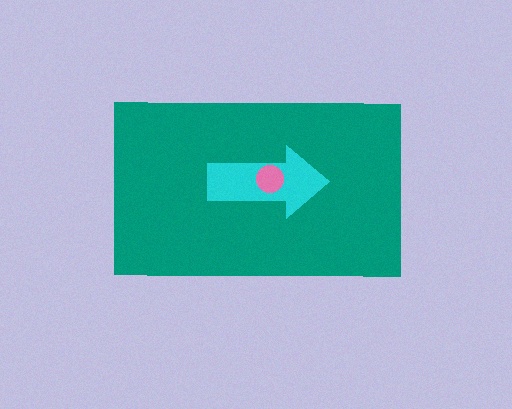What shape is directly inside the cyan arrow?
The pink circle.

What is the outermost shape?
The teal rectangle.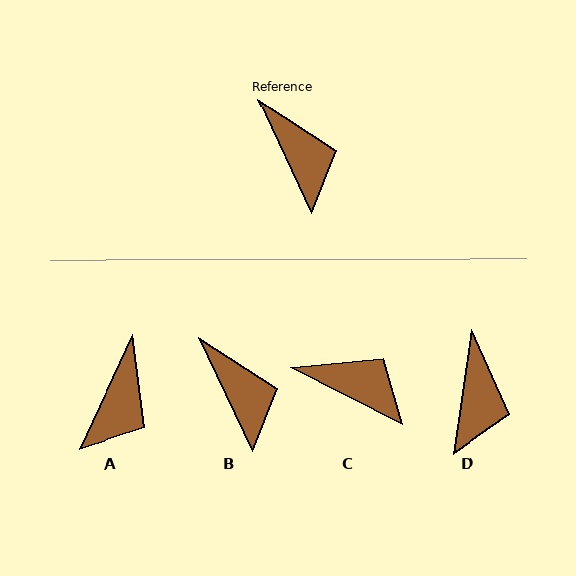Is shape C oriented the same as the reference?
No, it is off by about 38 degrees.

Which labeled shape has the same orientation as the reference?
B.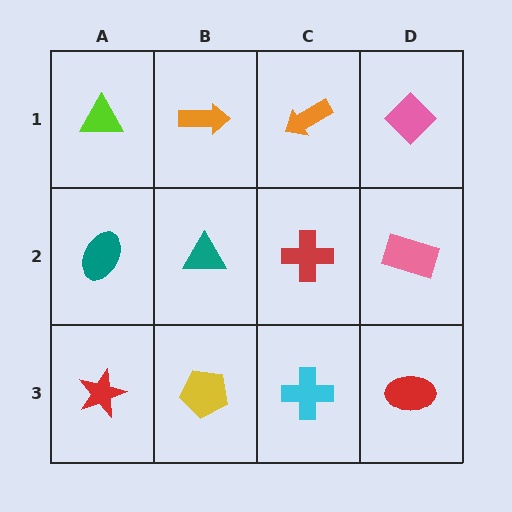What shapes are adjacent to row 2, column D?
A pink diamond (row 1, column D), a red ellipse (row 3, column D), a red cross (row 2, column C).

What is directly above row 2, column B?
An orange arrow.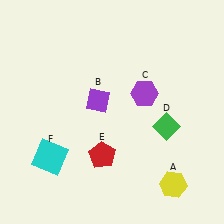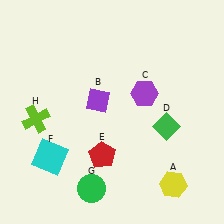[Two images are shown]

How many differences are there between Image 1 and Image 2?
There are 2 differences between the two images.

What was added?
A green circle (G), a lime cross (H) were added in Image 2.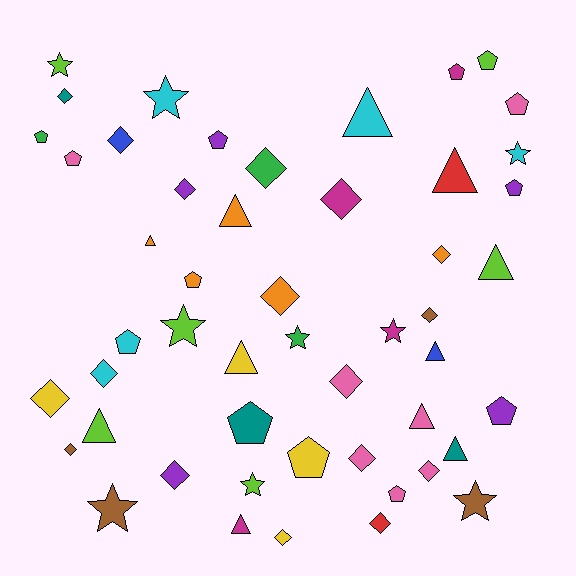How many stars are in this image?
There are 9 stars.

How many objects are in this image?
There are 50 objects.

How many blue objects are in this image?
There are 2 blue objects.